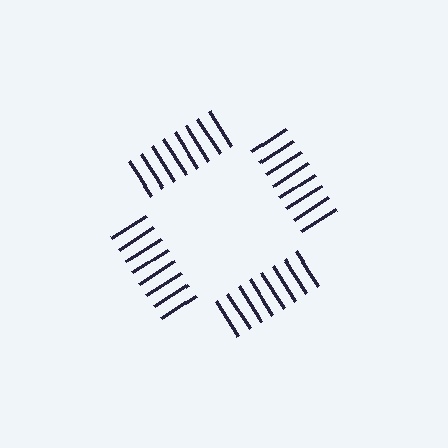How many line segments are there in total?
32 — 8 along each of the 4 edges.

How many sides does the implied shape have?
4 sides — the line-ends trace a square.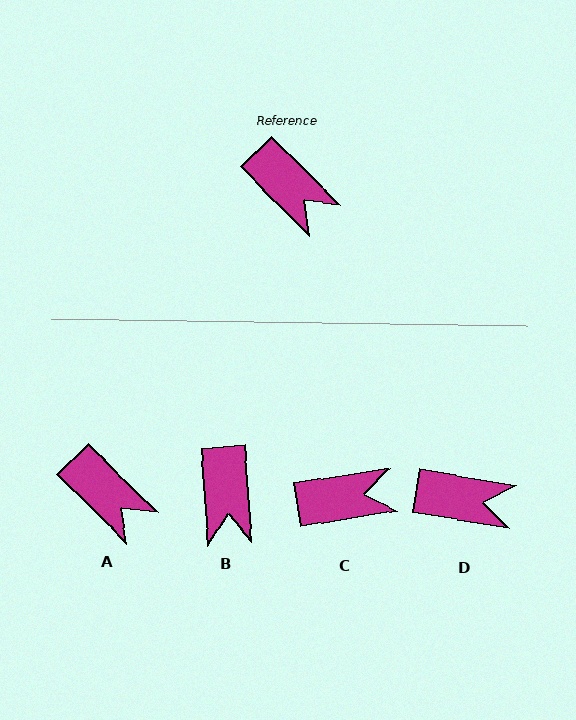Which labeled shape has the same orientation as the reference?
A.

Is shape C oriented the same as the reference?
No, it is off by about 54 degrees.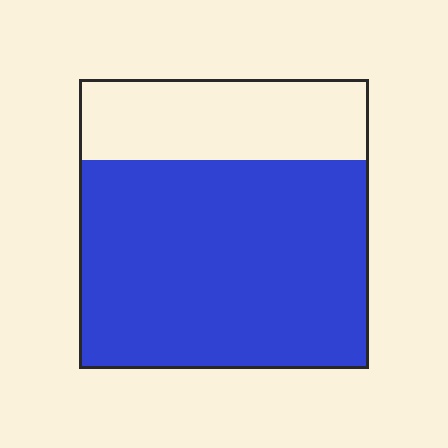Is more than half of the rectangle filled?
Yes.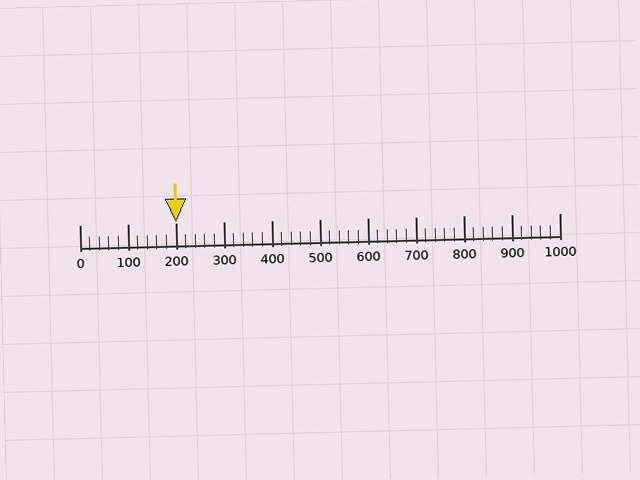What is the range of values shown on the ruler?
The ruler shows values from 0 to 1000.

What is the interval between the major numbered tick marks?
The major tick marks are spaced 100 units apart.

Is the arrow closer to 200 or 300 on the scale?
The arrow is closer to 200.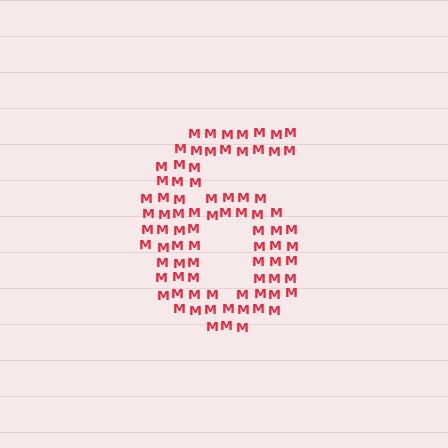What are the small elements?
The small elements are letter M's.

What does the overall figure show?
The overall figure shows the digit 6.